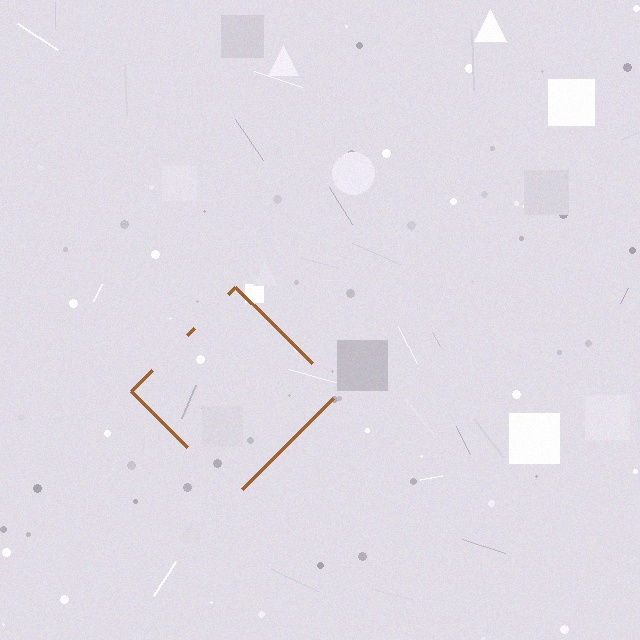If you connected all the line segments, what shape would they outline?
They would outline a diamond.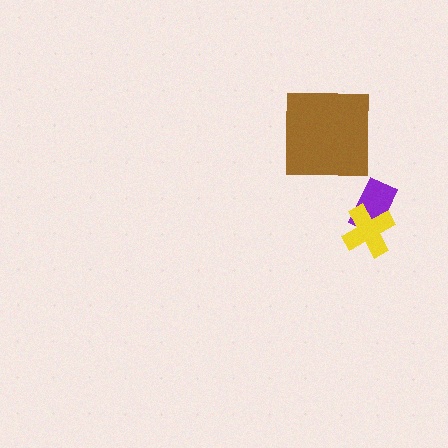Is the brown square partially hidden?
No, no other shape covers it.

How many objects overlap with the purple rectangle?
1 object overlaps with the purple rectangle.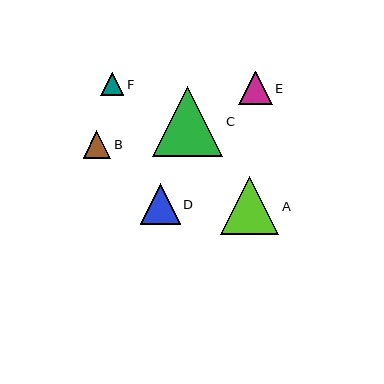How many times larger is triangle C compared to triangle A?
Triangle C is approximately 1.2 times the size of triangle A.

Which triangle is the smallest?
Triangle F is the smallest with a size of approximately 23 pixels.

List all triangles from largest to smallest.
From largest to smallest: C, A, D, E, B, F.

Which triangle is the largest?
Triangle C is the largest with a size of approximately 70 pixels.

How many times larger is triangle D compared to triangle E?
Triangle D is approximately 1.2 times the size of triangle E.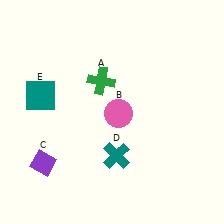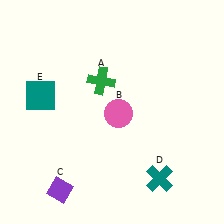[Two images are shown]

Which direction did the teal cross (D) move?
The teal cross (D) moved right.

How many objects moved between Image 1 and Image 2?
2 objects moved between the two images.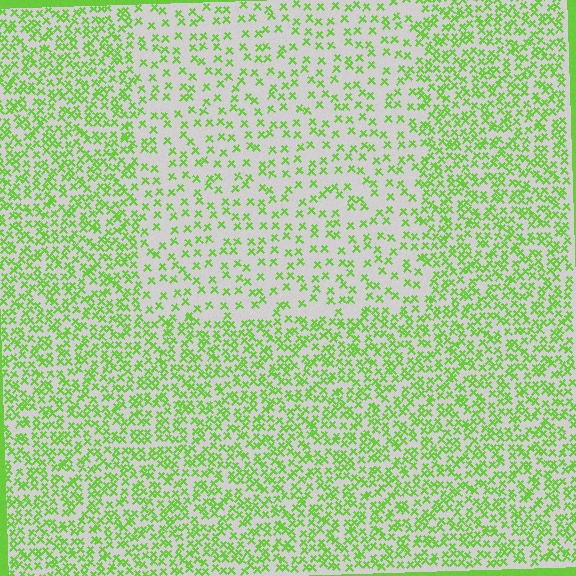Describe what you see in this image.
The image contains small lime elements arranged at two different densities. A rectangle-shaped region is visible where the elements are less densely packed than the surrounding area.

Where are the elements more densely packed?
The elements are more densely packed outside the rectangle boundary.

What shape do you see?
I see a rectangle.